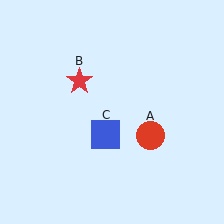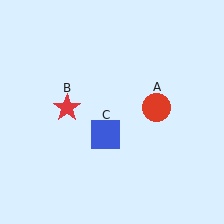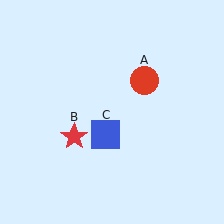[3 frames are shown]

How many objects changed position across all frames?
2 objects changed position: red circle (object A), red star (object B).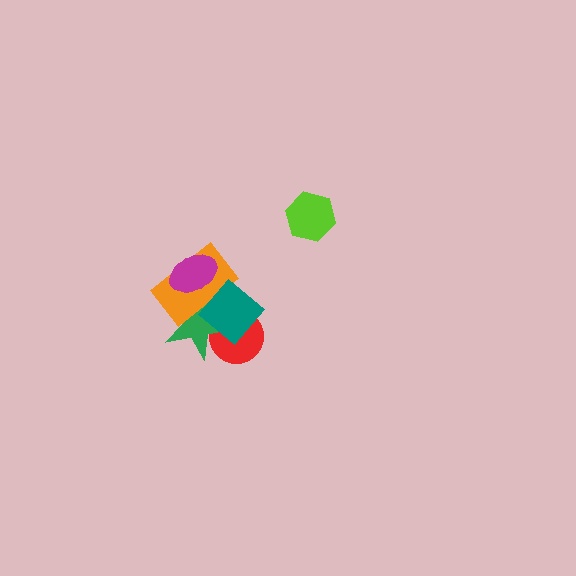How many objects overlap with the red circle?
2 objects overlap with the red circle.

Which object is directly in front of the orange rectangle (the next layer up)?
The magenta ellipse is directly in front of the orange rectangle.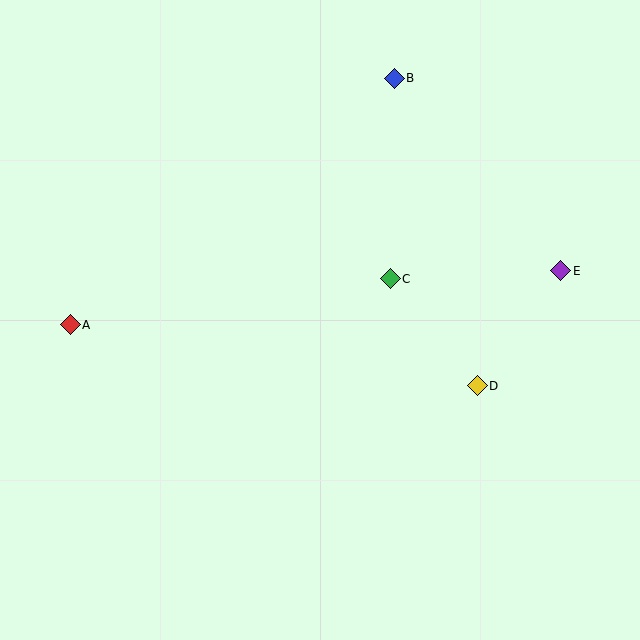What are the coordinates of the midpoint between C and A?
The midpoint between C and A is at (230, 302).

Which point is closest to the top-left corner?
Point A is closest to the top-left corner.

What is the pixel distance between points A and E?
The distance between A and E is 493 pixels.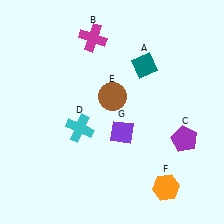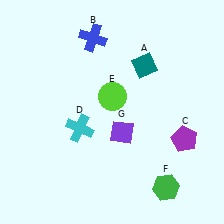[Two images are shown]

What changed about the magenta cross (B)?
In Image 1, B is magenta. In Image 2, it changed to blue.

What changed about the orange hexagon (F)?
In Image 1, F is orange. In Image 2, it changed to green.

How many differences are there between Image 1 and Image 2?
There are 3 differences between the two images.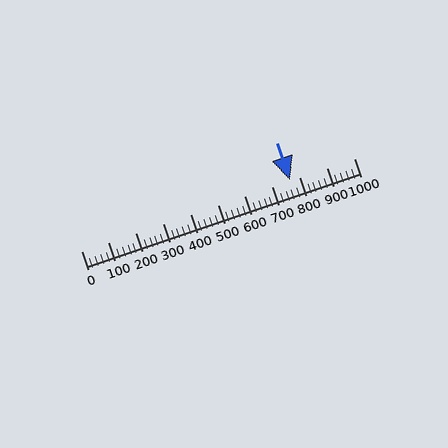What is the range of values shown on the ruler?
The ruler shows values from 0 to 1000.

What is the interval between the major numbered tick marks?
The major tick marks are spaced 100 units apart.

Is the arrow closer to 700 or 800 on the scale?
The arrow is closer to 800.